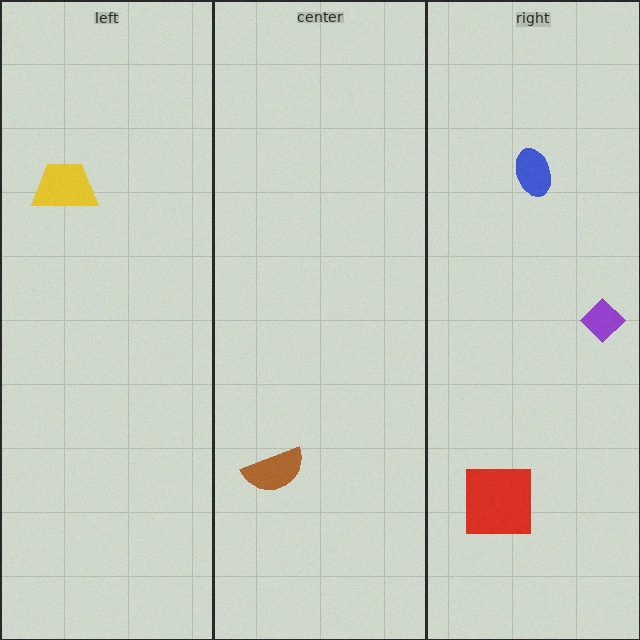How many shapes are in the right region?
3.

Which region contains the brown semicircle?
The center region.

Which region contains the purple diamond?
The right region.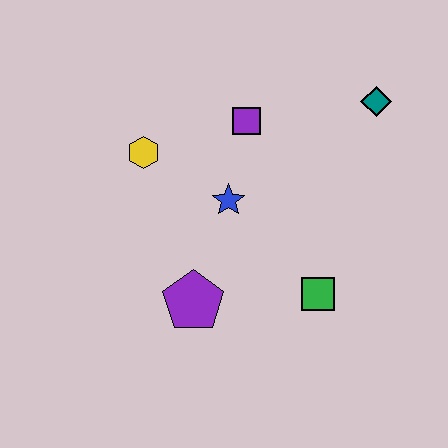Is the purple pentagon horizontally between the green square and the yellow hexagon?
Yes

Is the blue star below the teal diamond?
Yes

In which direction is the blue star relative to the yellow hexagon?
The blue star is to the right of the yellow hexagon.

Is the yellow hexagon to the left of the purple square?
Yes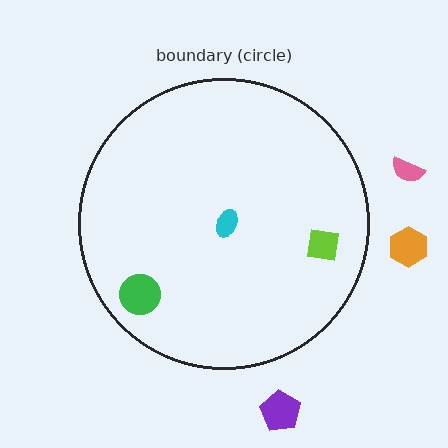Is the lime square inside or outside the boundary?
Inside.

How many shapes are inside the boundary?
3 inside, 3 outside.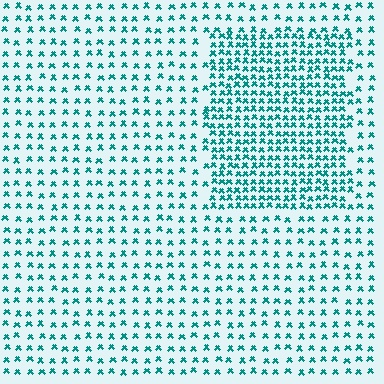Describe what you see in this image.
The image contains small teal elements arranged at two different densities. A rectangle-shaped region is visible where the elements are more densely packed than the surrounding area.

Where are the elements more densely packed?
The elements are more densely packed inside the rectangle boundary.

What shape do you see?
I see a rectangle.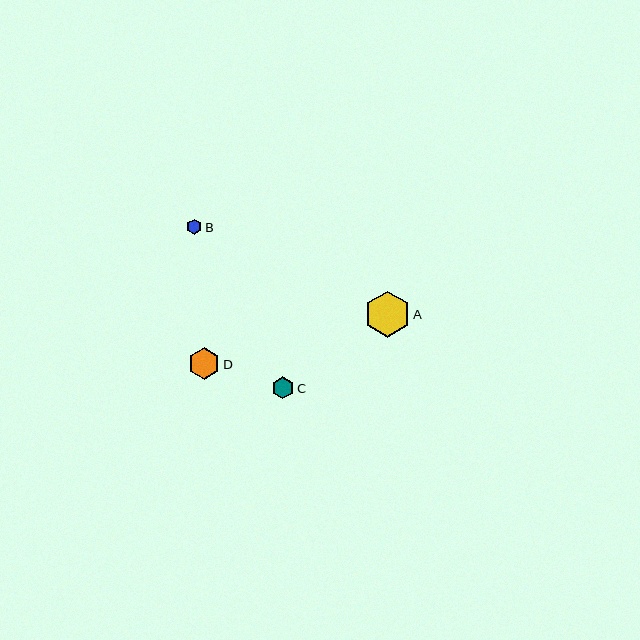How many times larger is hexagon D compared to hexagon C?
Hexagon D is approximately 1.5 times the size of hexagon C.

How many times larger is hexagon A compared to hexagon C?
Hexagon A is approximately 2.1 times the size of hexagon C.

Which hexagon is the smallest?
Hexagon B is the smallest with a size of approximately 16 pixels.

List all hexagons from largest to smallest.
From largest to smallest: A, D, C, B.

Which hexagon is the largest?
Hexagon A is the largest with a size of approximately 46 pixels.